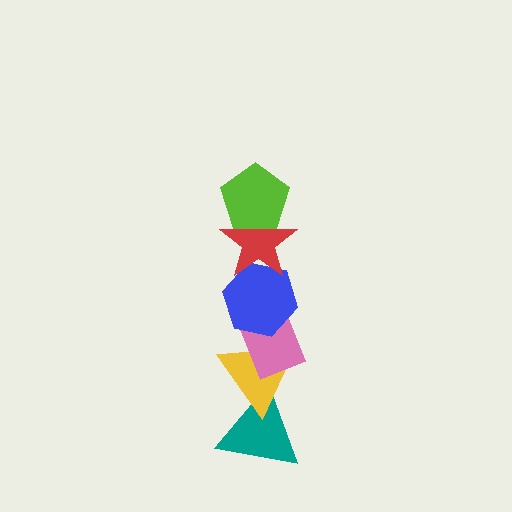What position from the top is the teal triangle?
The teal triangle is 6th from the top.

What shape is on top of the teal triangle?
The yellow triangle is on top of the teal triangle.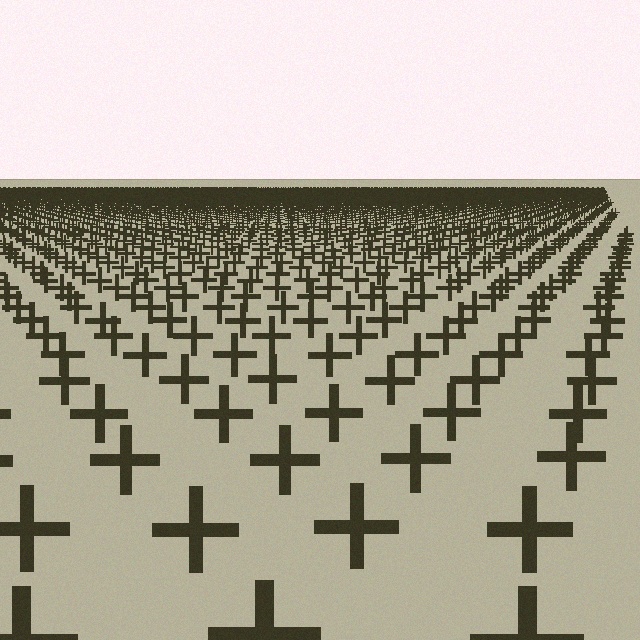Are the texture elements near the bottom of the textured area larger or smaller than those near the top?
Larger. Near the bottom, elements are closer to the viewer and appear at a bigger on-screen size.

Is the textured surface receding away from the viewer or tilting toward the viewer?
The surface is receding away from the viewer. Texture elements get smaller and denser toward the top.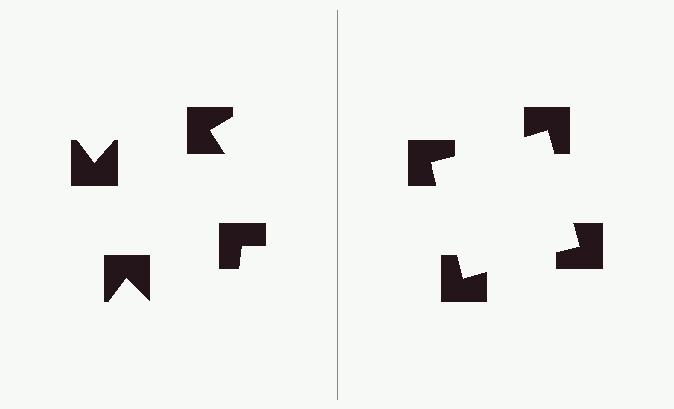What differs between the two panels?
The notched squares are positioned identically on both sides; only the wedge orientations differ. On the right they align to a square; on the left they are misaligned.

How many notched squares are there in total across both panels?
8 — 4 on each side.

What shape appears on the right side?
An illusory square.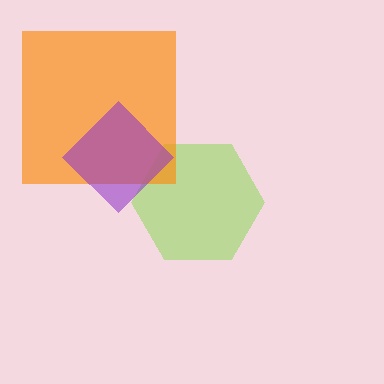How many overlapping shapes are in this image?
There are 3 overlapping shapes in the image.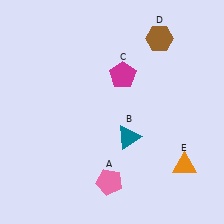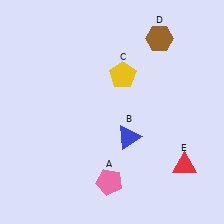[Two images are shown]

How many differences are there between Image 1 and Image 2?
There are 3 differences between the two images.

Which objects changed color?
B changed from teal to blue. C changed from magenta to yellow. E changed from orange to red.